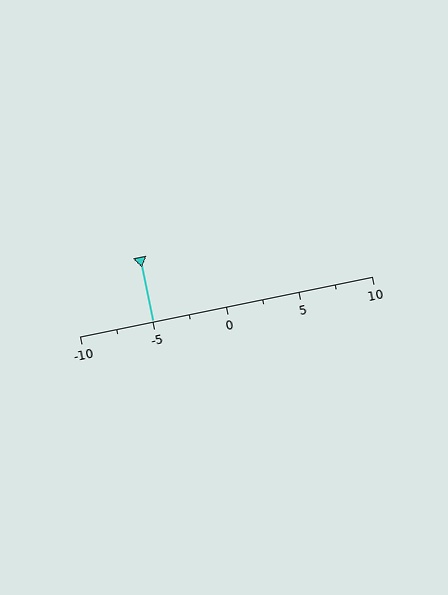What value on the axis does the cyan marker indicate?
The marker indicates approximately -5.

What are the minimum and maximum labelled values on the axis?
The axis runs from -10 to 10.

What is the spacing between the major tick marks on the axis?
The major ticks are spaced 5 apart.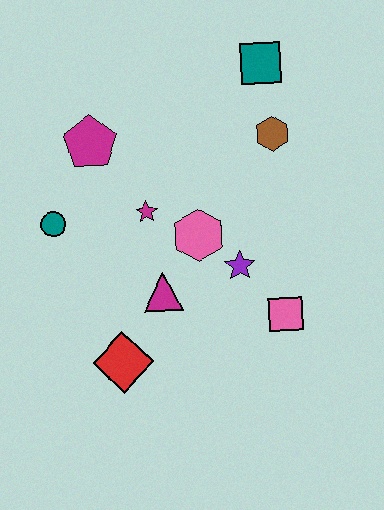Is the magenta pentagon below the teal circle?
No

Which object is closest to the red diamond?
The magenta triangle is closest to the red diamond.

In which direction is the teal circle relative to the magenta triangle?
The teal circle is to the left of the magenta triangle.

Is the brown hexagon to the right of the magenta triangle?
Yes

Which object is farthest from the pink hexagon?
The teal square is farthest from the pink hexagon.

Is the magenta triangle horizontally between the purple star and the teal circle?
Yes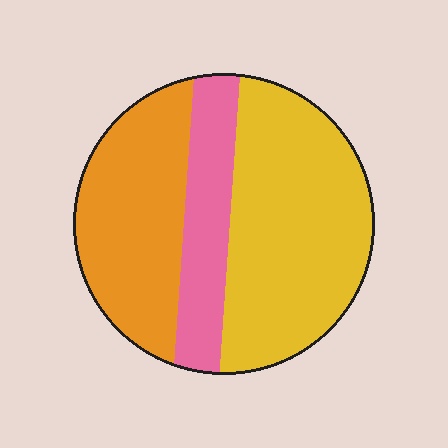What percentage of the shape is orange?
Orange takes up between a sixth and a third of the shape.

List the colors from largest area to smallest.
From largest to smallest: yellow, orange, pink.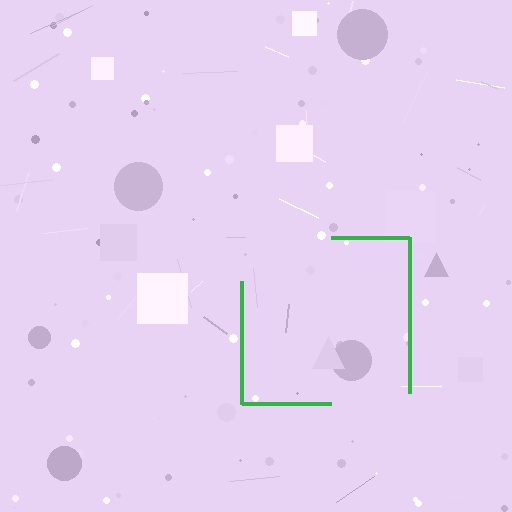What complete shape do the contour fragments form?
The contour fragments form a square.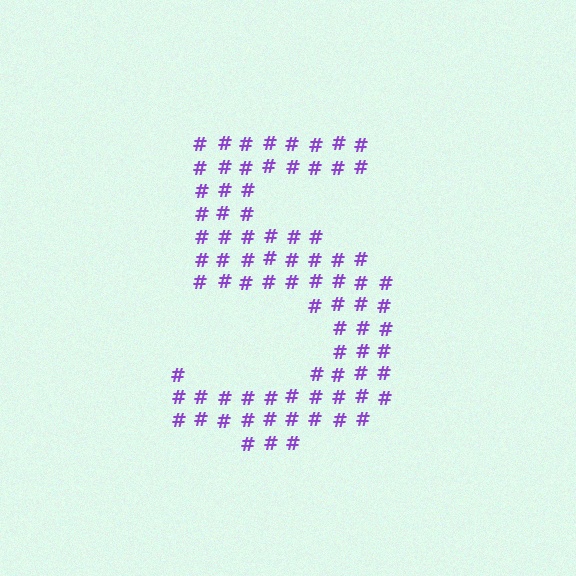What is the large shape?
The large shape is the digit 5.